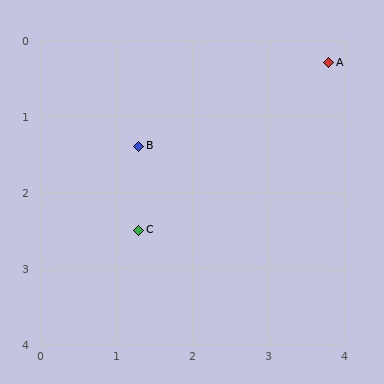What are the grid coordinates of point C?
Point C is at approximately (1.3, 2.5).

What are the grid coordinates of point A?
Point A is at approximately (3.8, 0.3).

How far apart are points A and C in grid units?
Points A and C are about 3.3 grid units apart.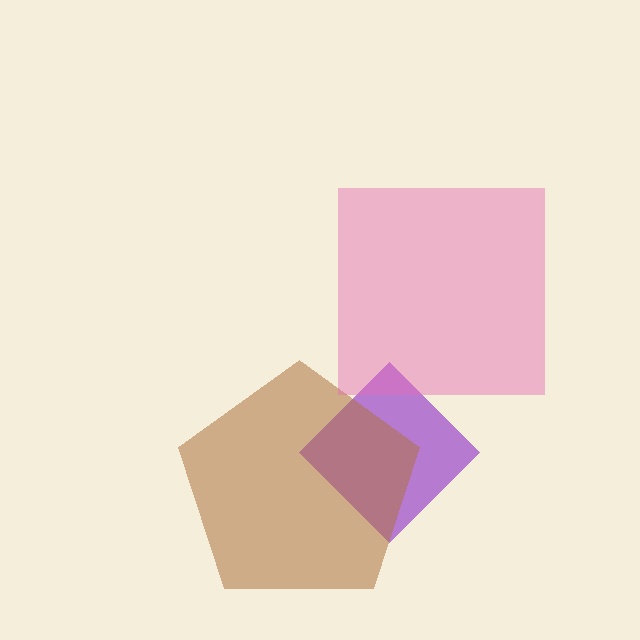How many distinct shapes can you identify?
There are 3 distinct shapes: a purple diamond, a brown pentagon, a pink square.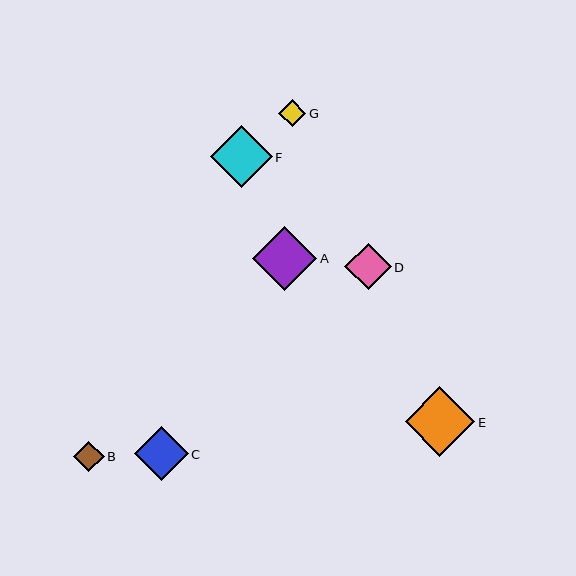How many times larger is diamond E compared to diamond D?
Diamond E is approximately 1.5 times the size of diamond D.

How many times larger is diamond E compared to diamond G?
Diamond E is approximately 2.6 times the size of diamond G.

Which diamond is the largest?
Diamond E is the largest with a size of approximately 70 pixels.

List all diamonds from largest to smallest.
From largest to smallest: E, A, F, C, D, B, G.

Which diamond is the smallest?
Diamond G is the smallest with a size of approximately 27 pixels.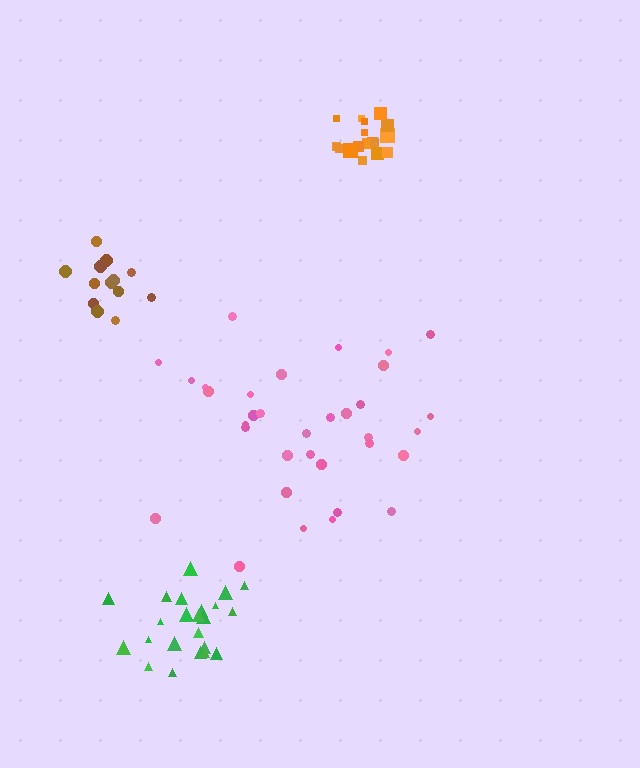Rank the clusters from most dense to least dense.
orange, green, brown, pink.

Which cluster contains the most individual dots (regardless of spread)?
Pink (34).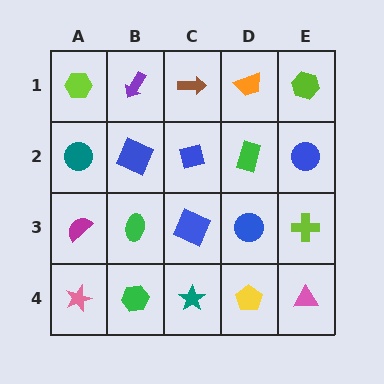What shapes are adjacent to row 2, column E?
A lime hexagon (row 1, column E), a lime cross (row 3, column E), a green rectangle (row 2, column D).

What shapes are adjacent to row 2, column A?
A lime hexagon (row 1, column A), a magenta semicircle (row 3, column A), a blue square (row 2, column B).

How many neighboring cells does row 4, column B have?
3.